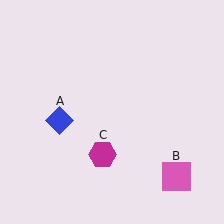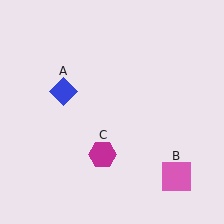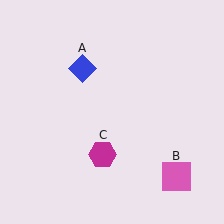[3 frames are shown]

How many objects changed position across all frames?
1 object changed position: blue diamond (object A).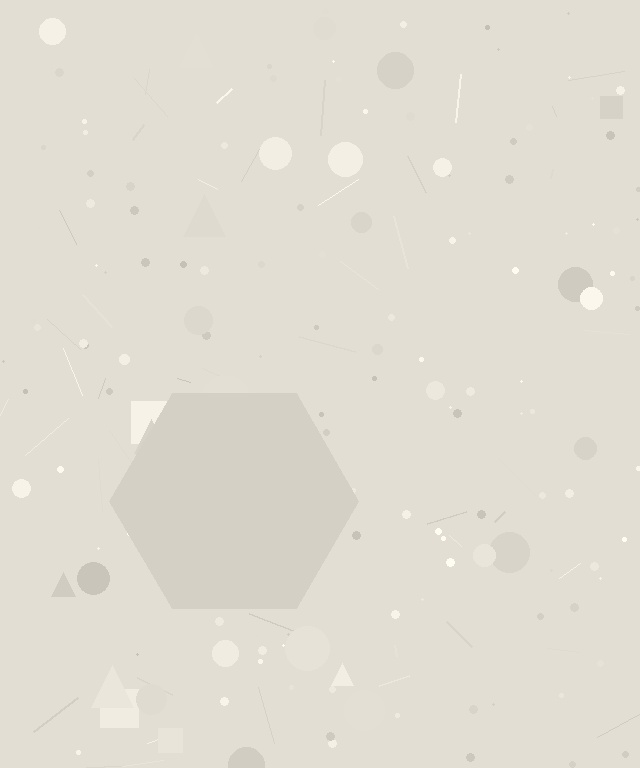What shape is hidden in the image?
A hexagon is hidden in the image.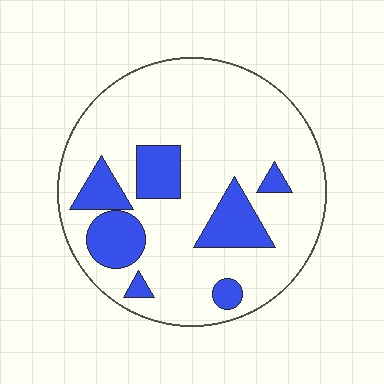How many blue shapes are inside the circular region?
7.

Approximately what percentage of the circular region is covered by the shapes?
Approximately 20%.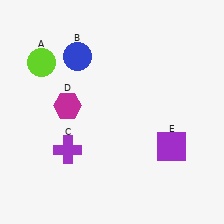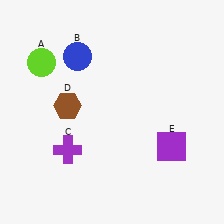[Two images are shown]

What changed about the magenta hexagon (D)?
In Image 1, D is magenta. In Image 2, it changed to brown.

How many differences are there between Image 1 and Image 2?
There is 1 difference between the two images.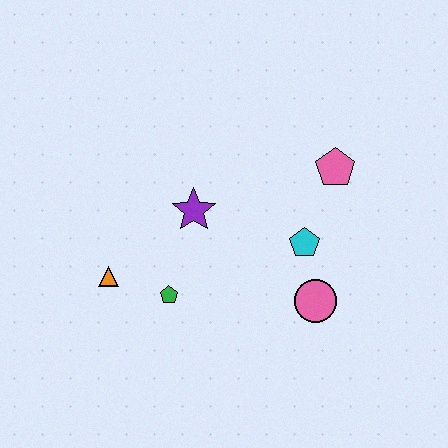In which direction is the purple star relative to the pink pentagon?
The purple star is to the left of the pink pentagon.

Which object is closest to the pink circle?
The cyan pentagon is closest to the pink circle.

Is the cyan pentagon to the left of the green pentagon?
No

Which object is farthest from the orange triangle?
The pink pentagon is farthest from the orange triangle.